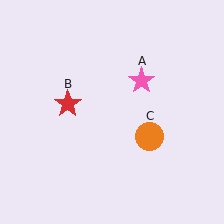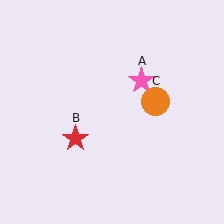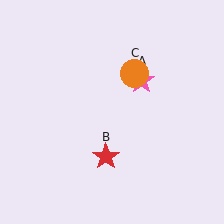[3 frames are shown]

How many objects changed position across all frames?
2 objects changed position: red star (object B), orange circle (object C).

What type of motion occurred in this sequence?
The red star (object B), orange circle (object C) rotated counterclockwise around the center of the scene.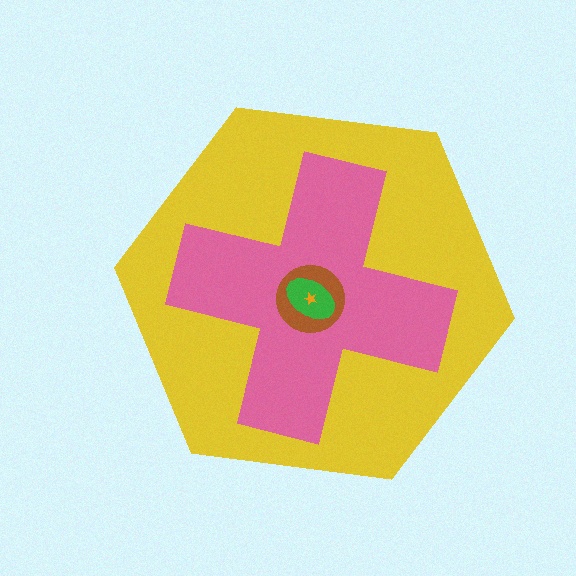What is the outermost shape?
The yellow hexagon.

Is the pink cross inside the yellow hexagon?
Yes.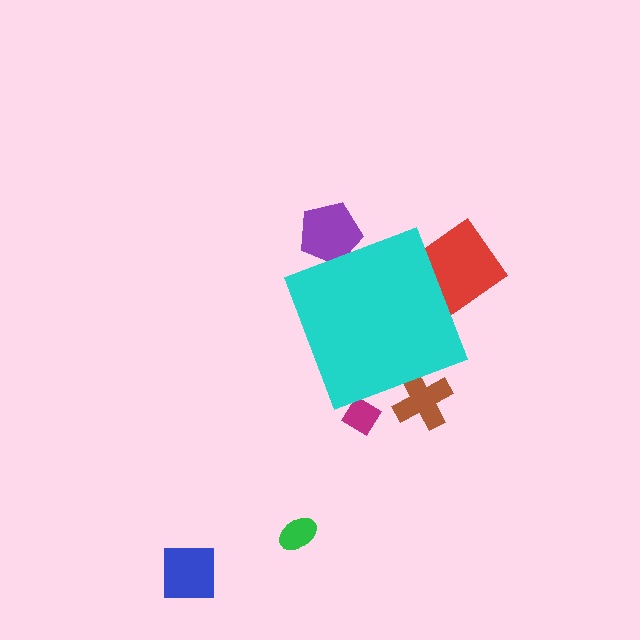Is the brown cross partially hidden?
Yes, the brown cross is partially hidden behind the cyan diamond.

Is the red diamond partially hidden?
Yes, the red diamond is partially hidden behind the cyan diamond.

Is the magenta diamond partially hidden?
Yes, the magenta diamond is partially hidden behind the cyan diamond.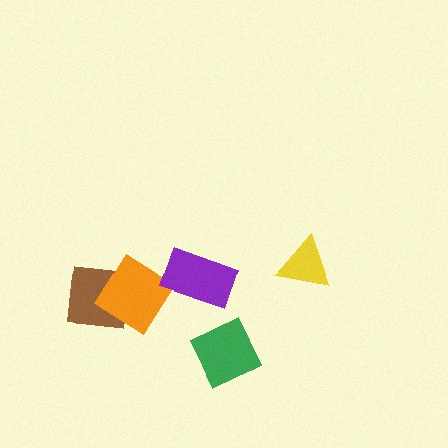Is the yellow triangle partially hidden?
No, no other shape covers it.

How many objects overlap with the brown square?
1 object overlaps with the brown square.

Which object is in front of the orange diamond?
The purple rectangle is in front of the orange diamond.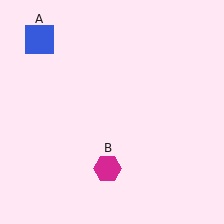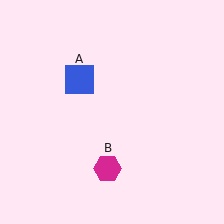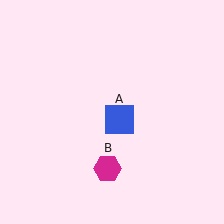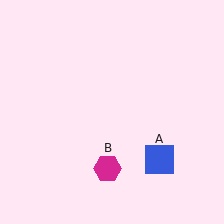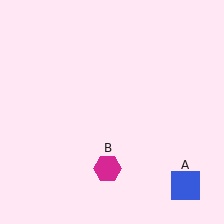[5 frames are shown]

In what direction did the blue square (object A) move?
The blue square (object A) moved down and to the right.